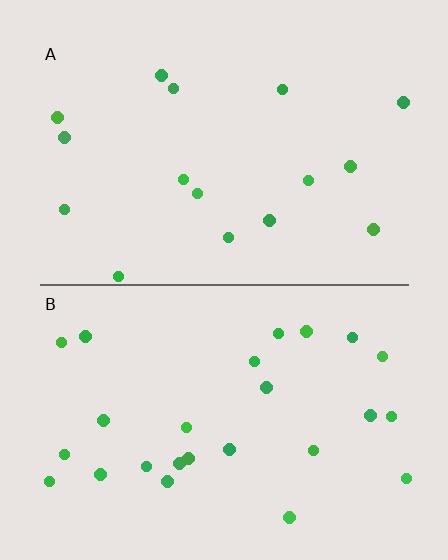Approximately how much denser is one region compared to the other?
Approximately 1.6× — region B over region A.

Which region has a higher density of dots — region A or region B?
B (the bottom).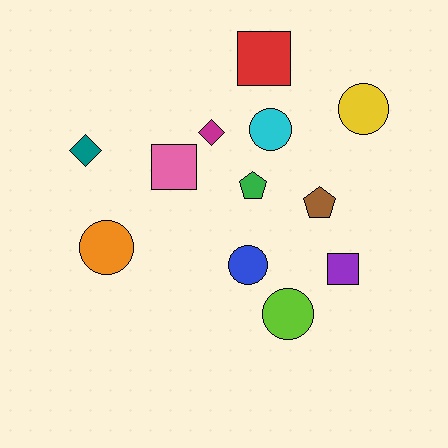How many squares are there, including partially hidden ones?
There are 3 squares.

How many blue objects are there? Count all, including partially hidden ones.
There is 1 blue object.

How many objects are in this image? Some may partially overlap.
There are 12 objects.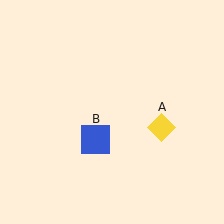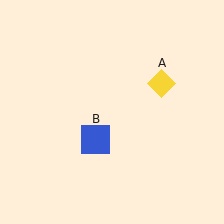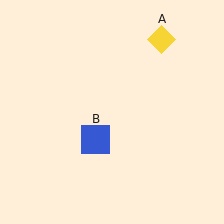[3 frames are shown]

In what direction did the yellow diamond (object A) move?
The yellow diamond (object A) moved up.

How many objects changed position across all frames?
1 object changed position: yellow diamond (object A).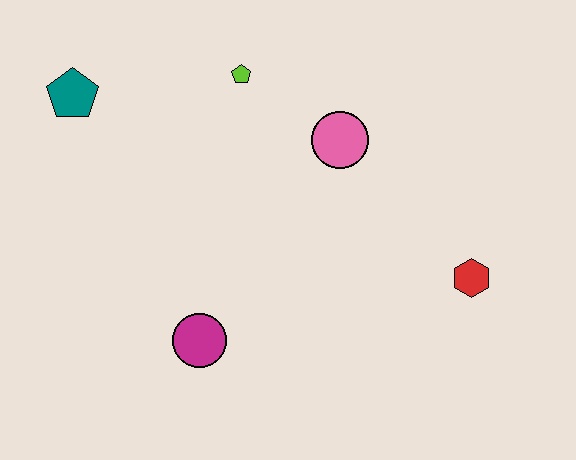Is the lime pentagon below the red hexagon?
No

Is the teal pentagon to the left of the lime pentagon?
Yes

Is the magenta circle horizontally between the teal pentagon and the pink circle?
Yes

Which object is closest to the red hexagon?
The pink circle is closest to the red hexagon.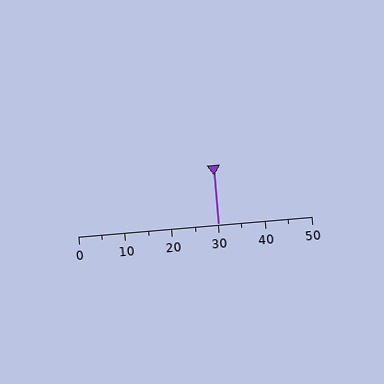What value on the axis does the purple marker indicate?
The marker indicates approximately 30.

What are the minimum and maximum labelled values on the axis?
The axis runs from 0 to 50.